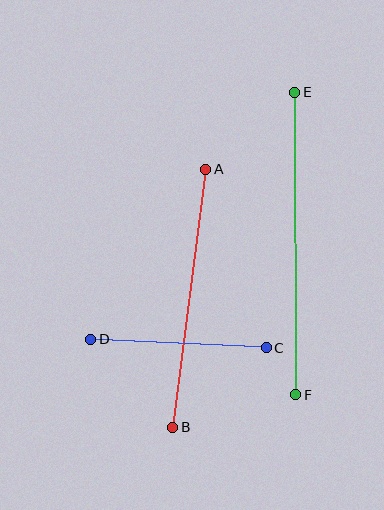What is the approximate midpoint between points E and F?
The midpoint is at approximately (295, 243) pixels.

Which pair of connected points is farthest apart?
Points E and F are farthest apart.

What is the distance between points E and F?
The distance is approximately 303 pixels.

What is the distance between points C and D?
The distance is approximately 176 pixels.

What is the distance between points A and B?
The distance is approximately 260 pixels.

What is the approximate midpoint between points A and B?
The midpoint is at approximately (189, 298) pixels.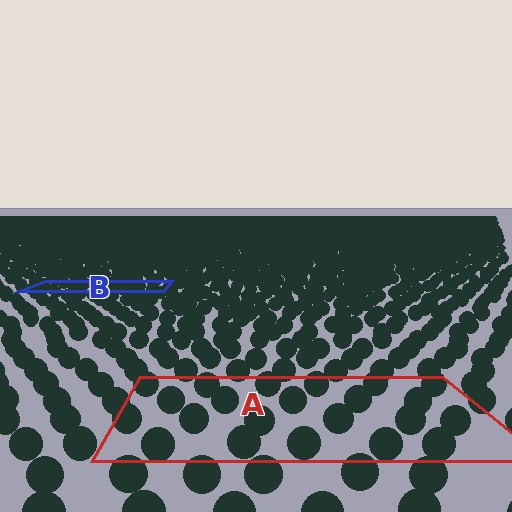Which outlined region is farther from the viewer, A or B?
Region B is farther from the viewer — the texture elements inside it appear smaller and more densely packed.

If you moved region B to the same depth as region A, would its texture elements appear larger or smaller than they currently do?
They would appear larger. At a closer depth, the same texture elements are projected at a bigger on-screen size.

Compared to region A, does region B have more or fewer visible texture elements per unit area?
Region B has more texture elements per unit area — they are packed more densely because it is farther away.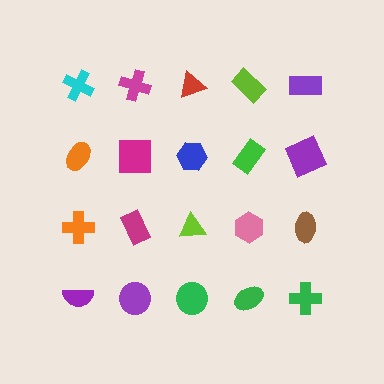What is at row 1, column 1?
A cyan cross.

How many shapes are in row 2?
5 shapes.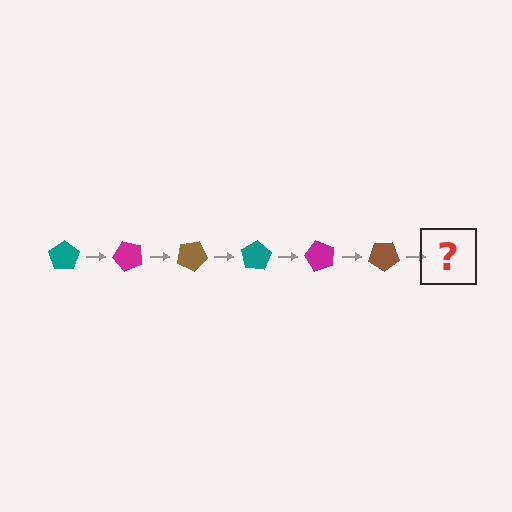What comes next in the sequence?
The next element should be a teal pentagon, rotated 300 degrees from the start.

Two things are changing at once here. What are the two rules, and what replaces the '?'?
The two rules are that it rotates 50 degrees each step and the color cycles through teal, magenta, and brown. The '?' should be a teal pentagon, rotated 300 degrees from the start.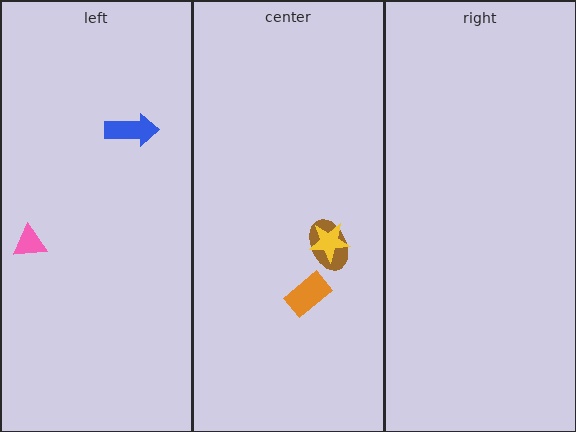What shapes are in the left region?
The pink triangle, the blue arrow.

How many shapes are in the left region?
2.